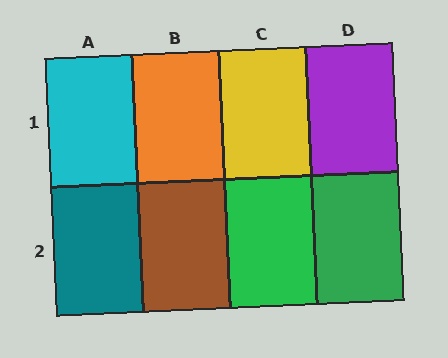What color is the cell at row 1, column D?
Purple.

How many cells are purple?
1 cell is purple.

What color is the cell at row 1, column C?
Yellow.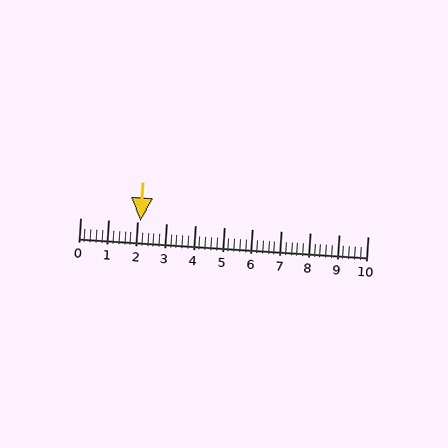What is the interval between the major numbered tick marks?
The major tick marks are spaced 1 units apart.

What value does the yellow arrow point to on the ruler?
The yellow arrow points to approximately 2.1.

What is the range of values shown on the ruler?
The ruler shows values from 0 to 10.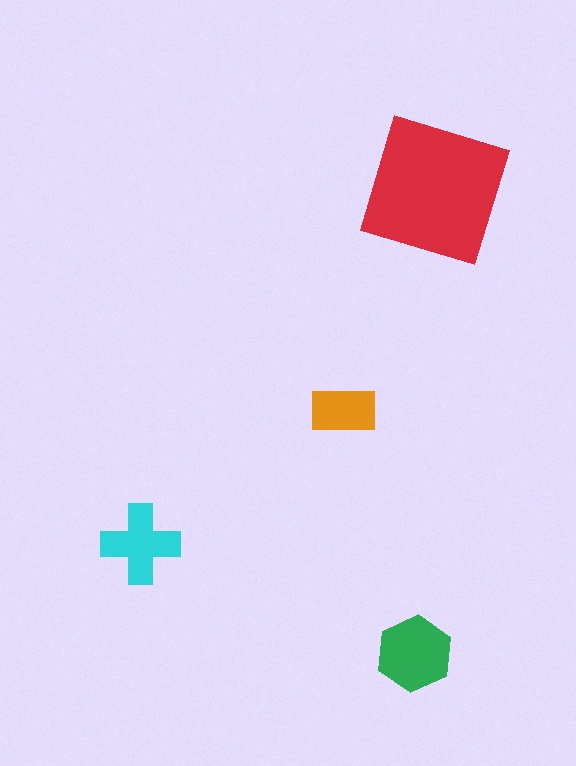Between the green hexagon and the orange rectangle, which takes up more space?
The green hexagon.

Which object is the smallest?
The orange rectangle.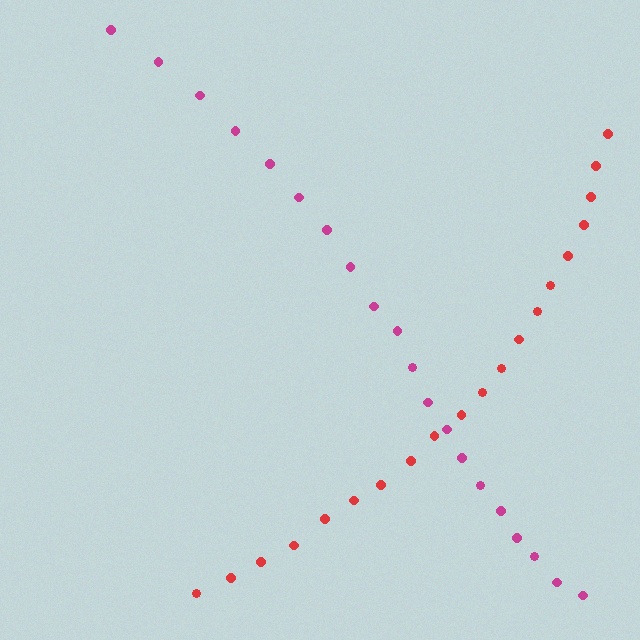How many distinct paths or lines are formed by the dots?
There are 2 distinct paths.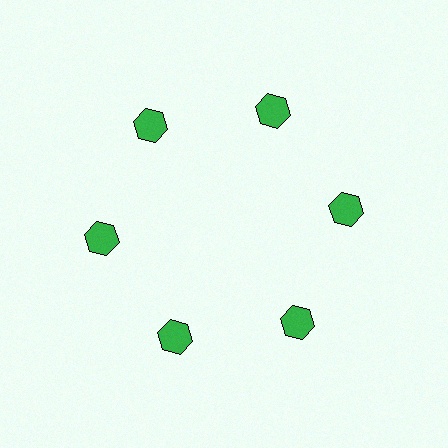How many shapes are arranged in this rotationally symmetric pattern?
There are 6 shapes, arranged in 6 groups of 1.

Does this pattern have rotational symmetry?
Yes, this pattern has 6-fold rotational symmetry. It looks the same after rotating 60 degrees around the center.